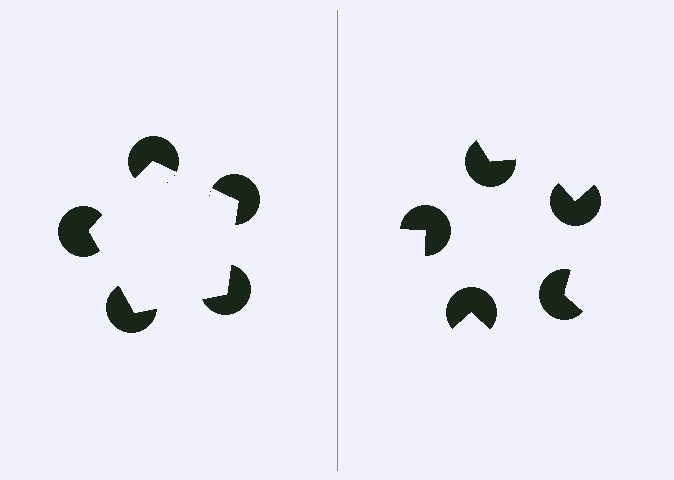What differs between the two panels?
The pac-man discs are positioned identically on both sides; only the wedge orientations differ. On the left they align to a pentagon; on the right they are misaligned.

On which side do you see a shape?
An illusory pentagon appears on the left side. On the right side the wedge cuts are rotated, so no coherent shape forms.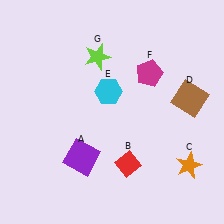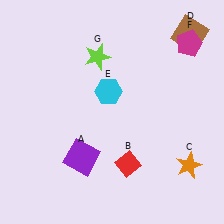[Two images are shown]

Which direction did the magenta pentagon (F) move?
The magenta pentagon (F) moved right.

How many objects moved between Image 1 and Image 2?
2 objects moved between the two images.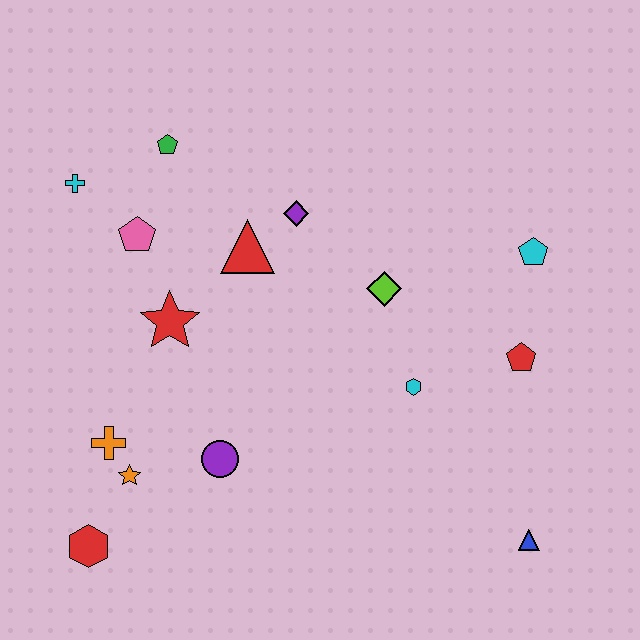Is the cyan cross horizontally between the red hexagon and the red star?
No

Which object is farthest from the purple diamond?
The blue triangle is farthest from the purple diamond.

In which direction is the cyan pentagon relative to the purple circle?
The cyan pentagon is to the right of the purple circle.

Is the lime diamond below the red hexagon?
No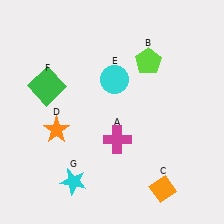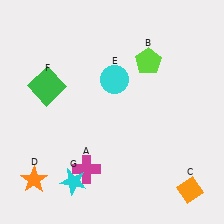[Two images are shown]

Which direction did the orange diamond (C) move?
The orange diamond (C) moved right.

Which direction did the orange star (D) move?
The orange star (D) moved down.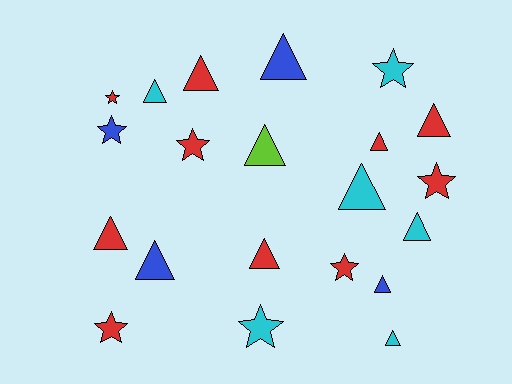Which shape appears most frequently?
Triangle, with 13 objects.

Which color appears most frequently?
Red, with 10 objects.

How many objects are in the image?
There are 21 objects.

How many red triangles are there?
There are 5 red triangles.